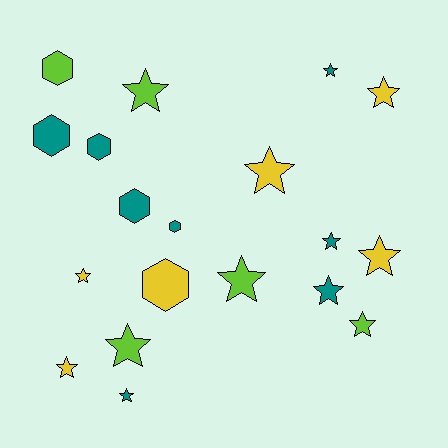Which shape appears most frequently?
Star, with 13 objects.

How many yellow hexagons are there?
There is 1 yellow hexagon.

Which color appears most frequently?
Teal, with 8 objects.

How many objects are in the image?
There are 19 objects.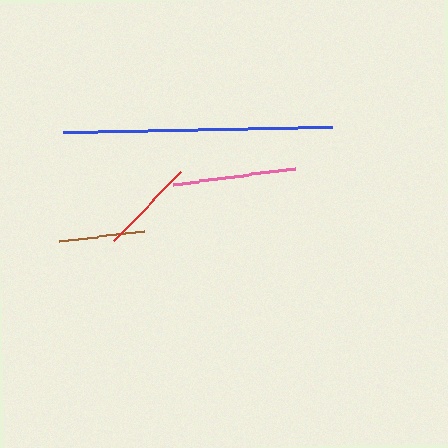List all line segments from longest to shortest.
From longest to shortest: blue, pink, red, brown.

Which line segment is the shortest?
The brown line is the shortest at approximately 85 pixels.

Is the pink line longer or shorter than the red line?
The pink line is longer than the red line.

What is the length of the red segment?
The red segment is approximately 97 pixels long.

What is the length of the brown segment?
The brown segment is approximately 85 pixels long.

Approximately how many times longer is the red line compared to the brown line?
The red line is approximately 1.1 times the length of the brown line.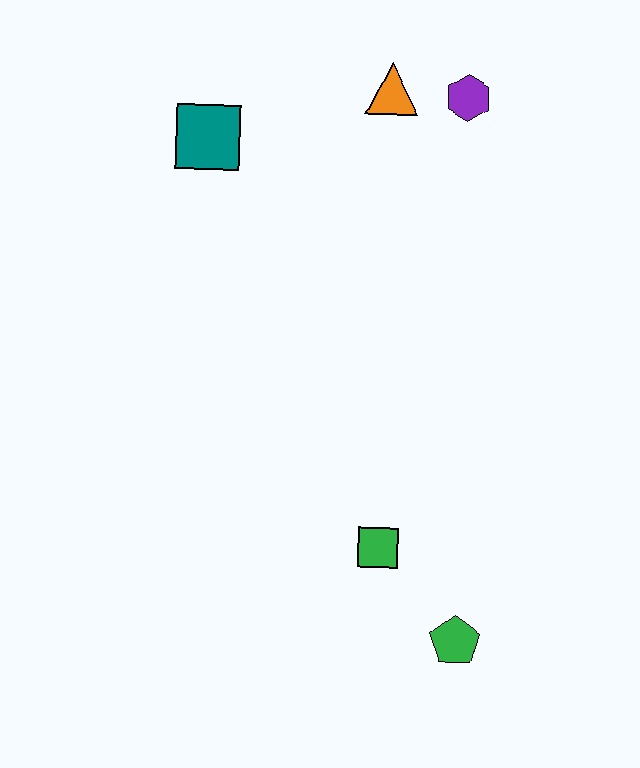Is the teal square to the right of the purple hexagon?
No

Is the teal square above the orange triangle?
No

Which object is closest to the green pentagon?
The green square is closest to the green pentagon.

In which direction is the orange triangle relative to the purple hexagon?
The orange triangle is to the left of the purple hexagon.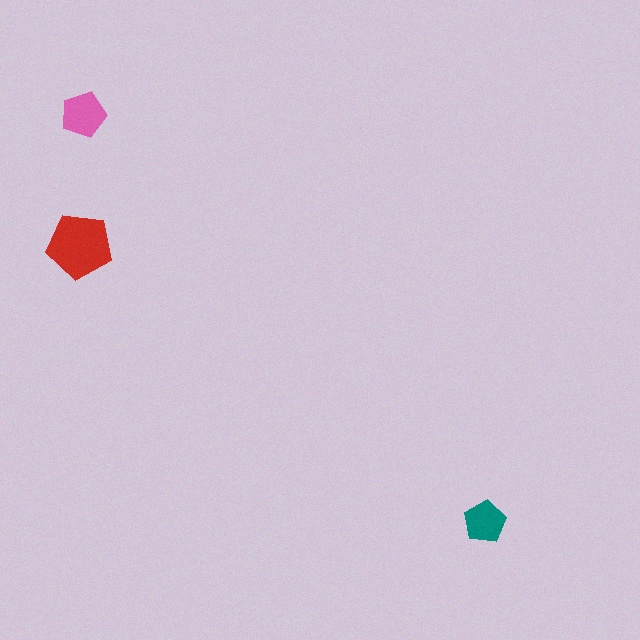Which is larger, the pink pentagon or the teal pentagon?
The pink one.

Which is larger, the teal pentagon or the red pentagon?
The red one.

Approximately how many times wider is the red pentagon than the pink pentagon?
About 1.5 times wider.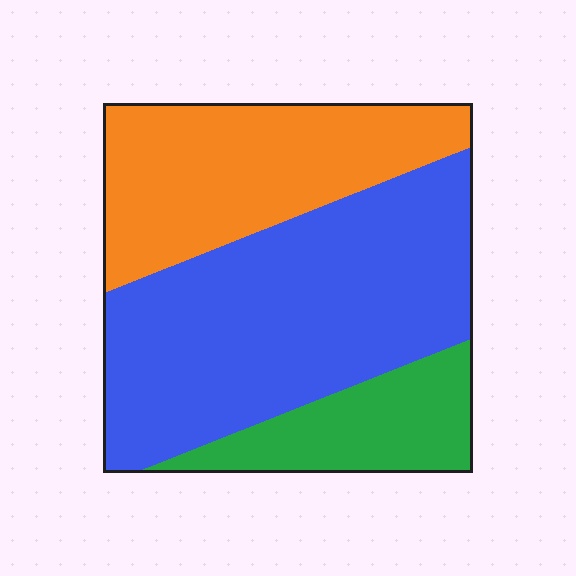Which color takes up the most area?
Blue, at roughly 50%.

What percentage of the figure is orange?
Orange takes up about one third (1/3) of the figure.